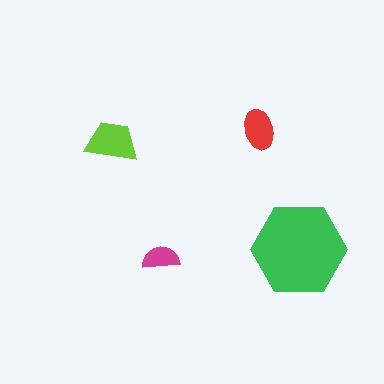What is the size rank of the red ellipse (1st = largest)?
3rd.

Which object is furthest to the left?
The lime trapezoid is leftmost.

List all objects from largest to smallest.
The green hexagon, the lime trapezoid, the red ellipse, the magenta semicircle.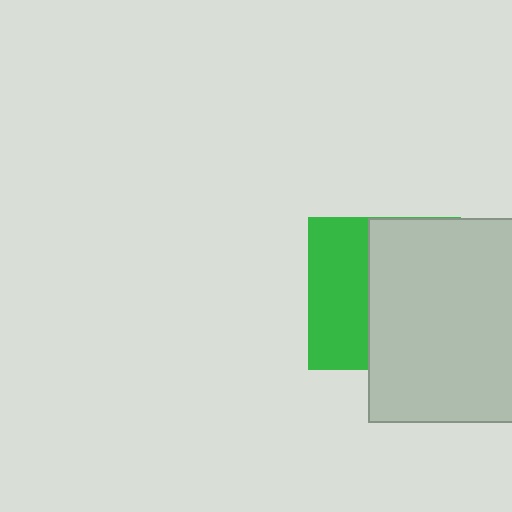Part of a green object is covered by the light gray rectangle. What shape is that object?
It is a square.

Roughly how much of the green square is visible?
A small part of it is visible (roughly 39%).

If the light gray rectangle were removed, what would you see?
You would see the complete green square.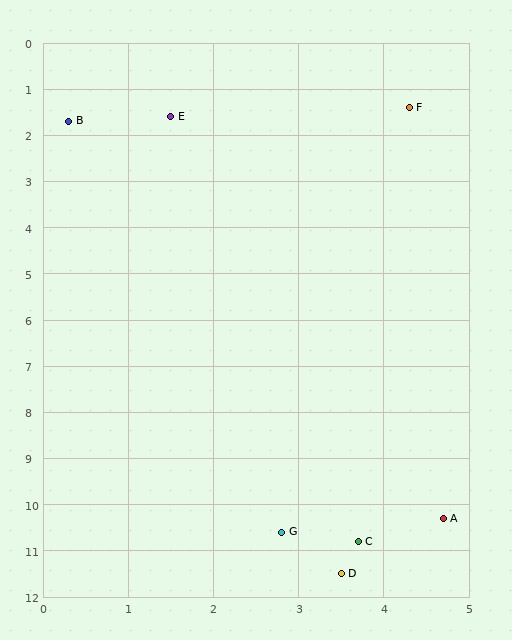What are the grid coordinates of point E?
Point E is at approximately (1.5, 1.6).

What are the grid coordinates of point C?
Point C is at approximately (3.7, 10.8).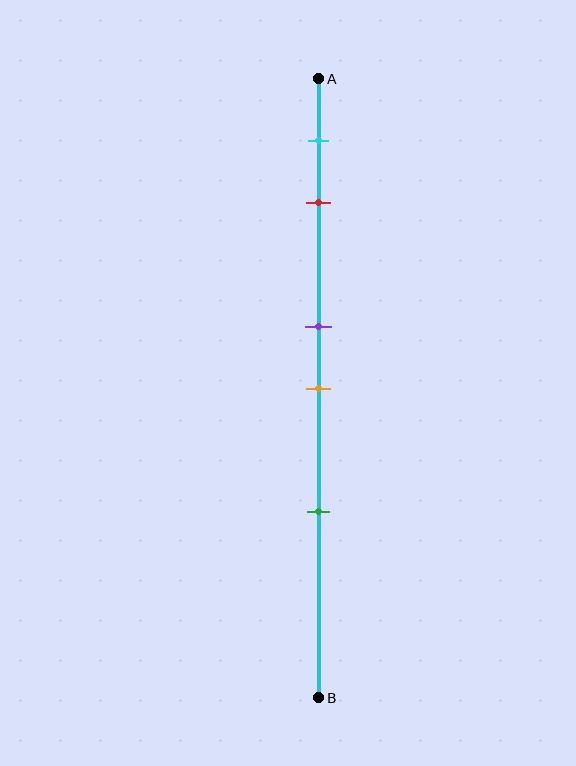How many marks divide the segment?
There are 5 marks dividing the segment.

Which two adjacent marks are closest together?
The purple and orange marks are the closest adjacent pair.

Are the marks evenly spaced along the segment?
No, the marks are not evenly spaced.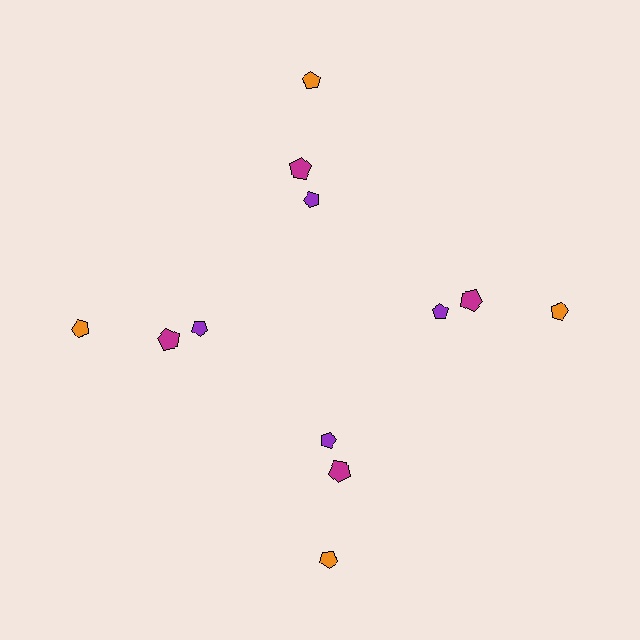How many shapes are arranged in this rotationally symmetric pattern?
There are 12 shapes, arranged in 4 groups of 3.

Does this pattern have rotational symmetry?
Yes, this pattern has 4-fold rotational symmetry. It looks the same after rotating 90 degrees around the center.